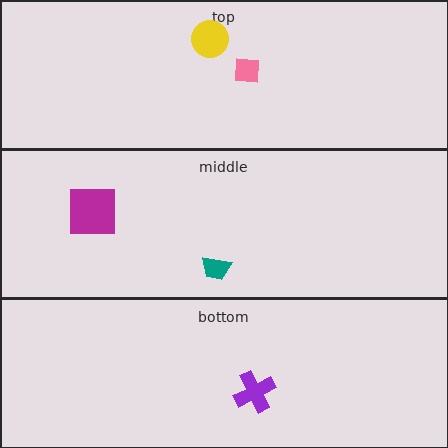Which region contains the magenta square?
The middle region.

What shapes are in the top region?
The pink square, the yellow circle.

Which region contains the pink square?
The top region.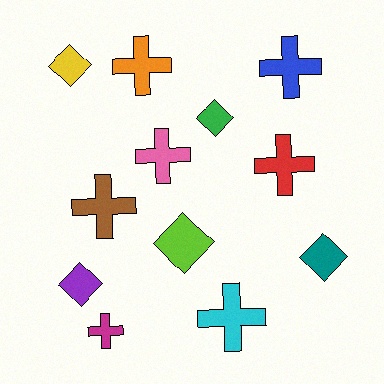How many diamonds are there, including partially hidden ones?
There are 5 diamonds.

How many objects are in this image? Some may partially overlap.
There are 12 objects.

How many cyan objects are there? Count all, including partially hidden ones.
There is 1 cyan object.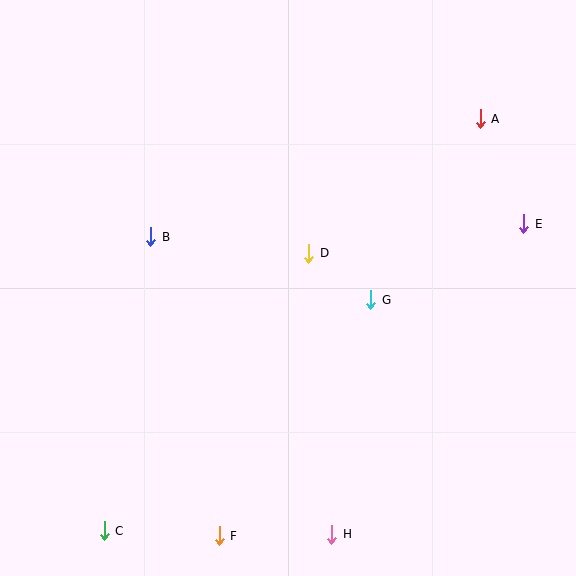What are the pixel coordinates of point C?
Point C is at (104, 531).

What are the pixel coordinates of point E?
Point E is at (524, 224).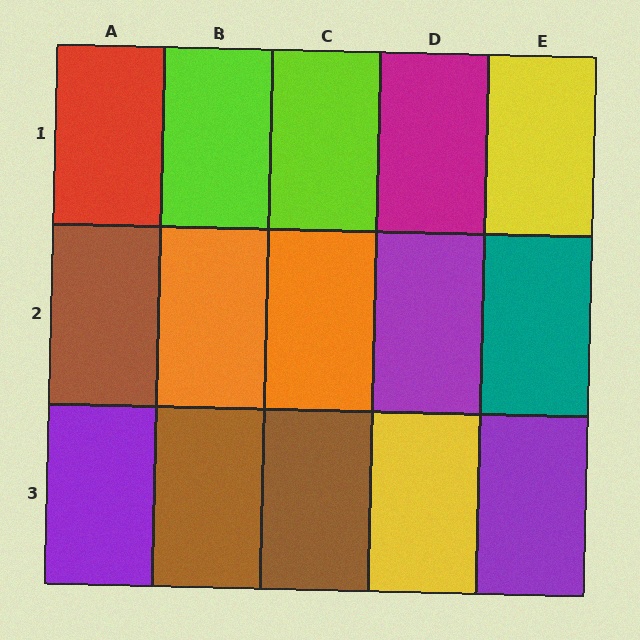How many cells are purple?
3 cells are purple.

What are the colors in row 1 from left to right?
Red, lime, lime, magenta, yellow.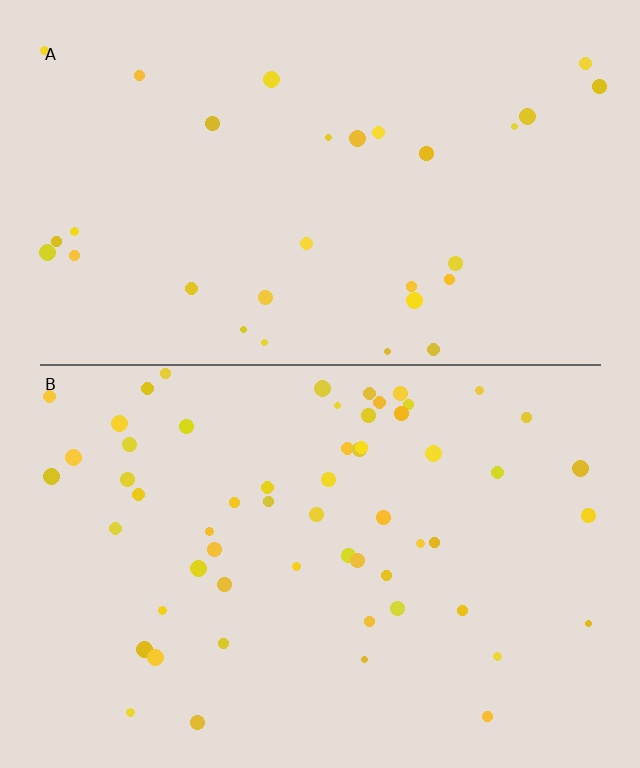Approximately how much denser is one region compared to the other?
Approximately 1.9× — region B over region A.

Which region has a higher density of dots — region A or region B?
B (the bottom).